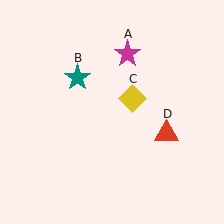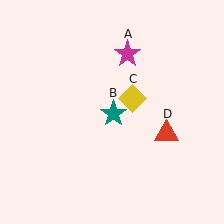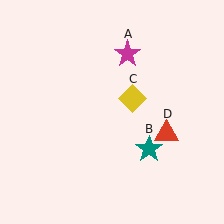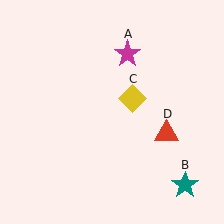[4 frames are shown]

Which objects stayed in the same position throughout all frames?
Magenta star (object A) and yellow diamond (object C) and red triangle (object D) remained stationary.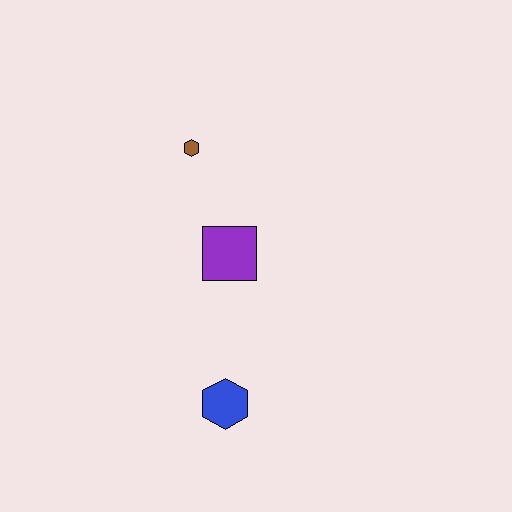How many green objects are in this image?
There are no green objects.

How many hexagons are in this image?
There are 2 hexagons.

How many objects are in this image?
There are 3 objects.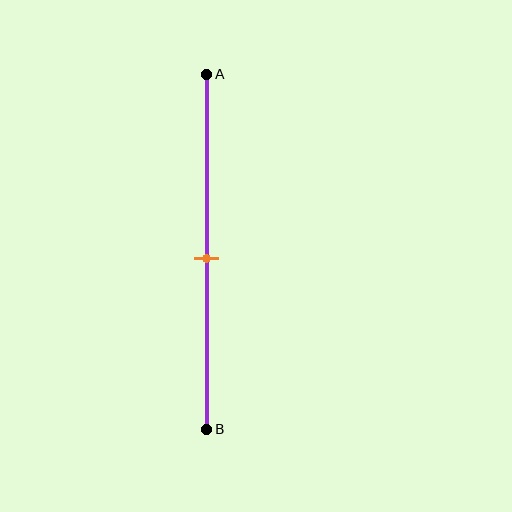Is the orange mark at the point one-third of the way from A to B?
No, the mark is at about 50% from A, not at the 33% one-third point.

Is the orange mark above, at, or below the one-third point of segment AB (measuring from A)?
The orange mark is below the one-third point of segment AB.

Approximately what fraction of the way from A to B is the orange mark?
The orange mark is approximately 50% of the way from A to B.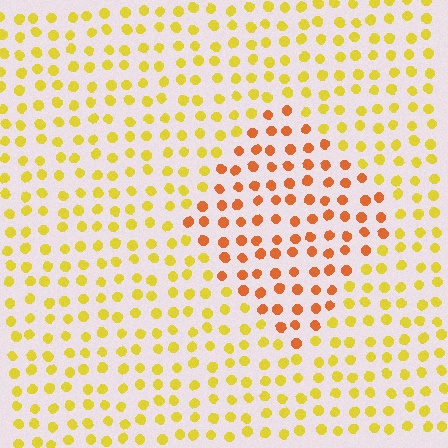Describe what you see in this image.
The image is filled with small yellow elements in a uniform arrangement. A diamond-shaped region is visible where the elements are tinted to a slightly different hue, forming a subtle color boundary.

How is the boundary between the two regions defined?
The boundary is defined purely by a slight shift in hue (about 37 degrees). Spacing, size, and orientation are identical on both sides.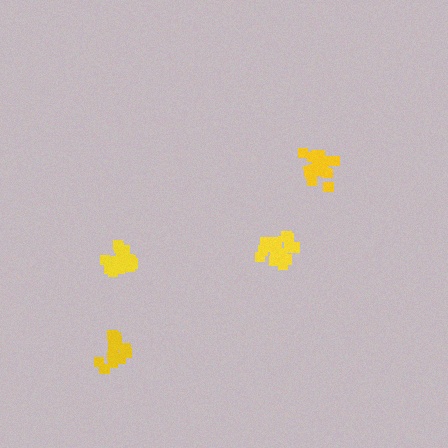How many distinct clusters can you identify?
There are 4 distinct clusters.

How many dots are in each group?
Group 1: 19 dots, Group 2: 19 dots, Group 3: 17 dots, Group 4: 17 dots (72 total).